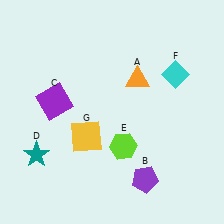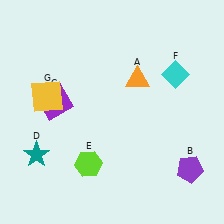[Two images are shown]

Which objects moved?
The objects that moved are: the purple pentagon (B), the lime hexagon (E), the yellow square (G).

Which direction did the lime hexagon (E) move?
The lime hexagon (E) moved left.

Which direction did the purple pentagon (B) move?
The purple pentagon (B) moved right.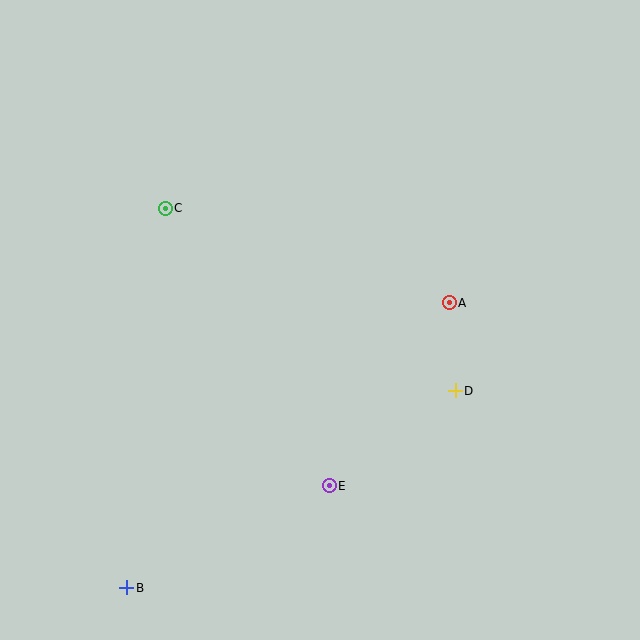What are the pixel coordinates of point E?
Point E is at (329, 486).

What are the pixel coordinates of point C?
Point C is at (165, 208).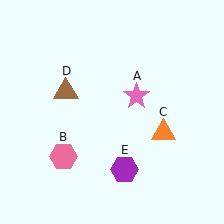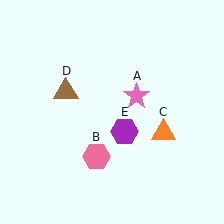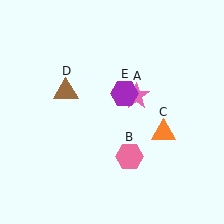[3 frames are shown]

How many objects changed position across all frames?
2 objects changed position: pink hexagon (object B), purple hexagon (object E).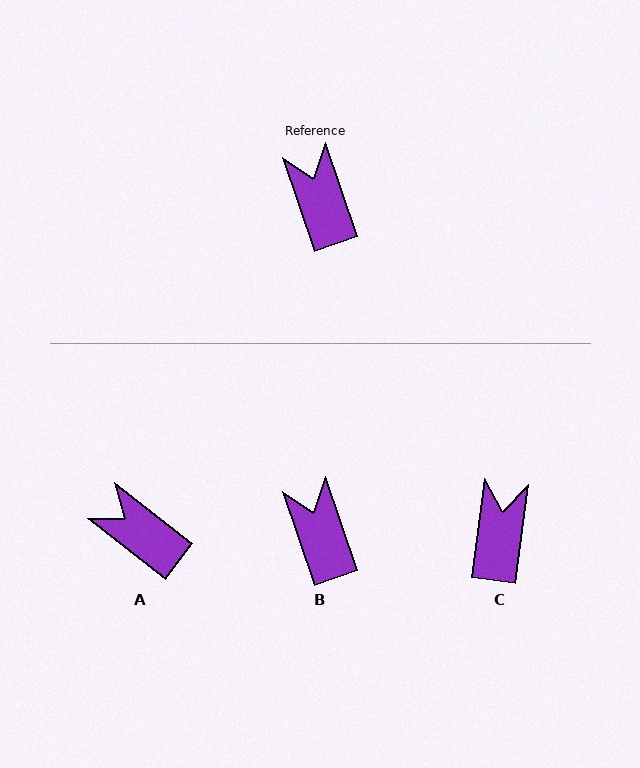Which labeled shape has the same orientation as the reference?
B.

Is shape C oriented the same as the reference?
No, it is off by about 27 degrees.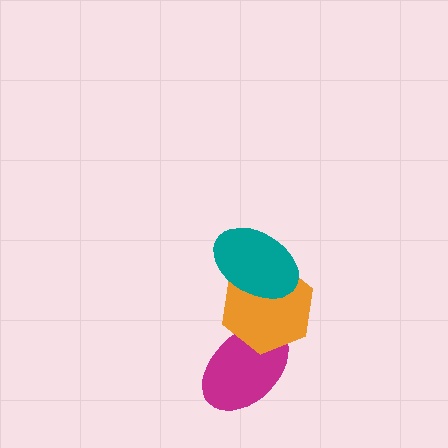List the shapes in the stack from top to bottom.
From top to bottom: the teal ellipse, the orange hexagon, the magenta ellipse.